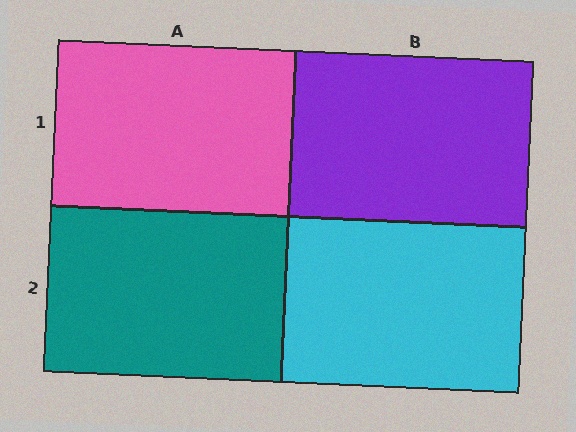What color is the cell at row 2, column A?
Teal.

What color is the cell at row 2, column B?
Cyan.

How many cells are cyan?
1 cell is cyan.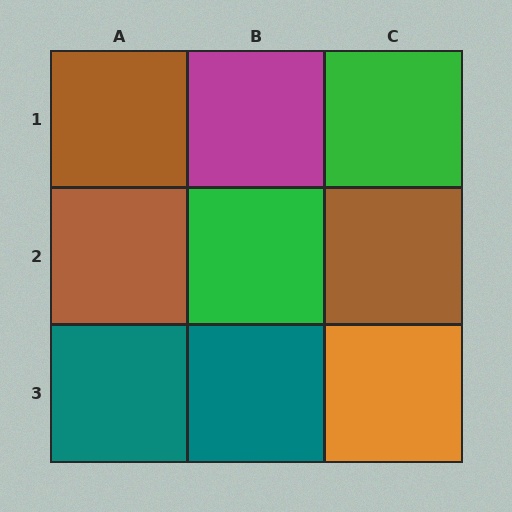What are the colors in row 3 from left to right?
Teal, teal, orange.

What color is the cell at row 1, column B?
Magenta.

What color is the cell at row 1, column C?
Green.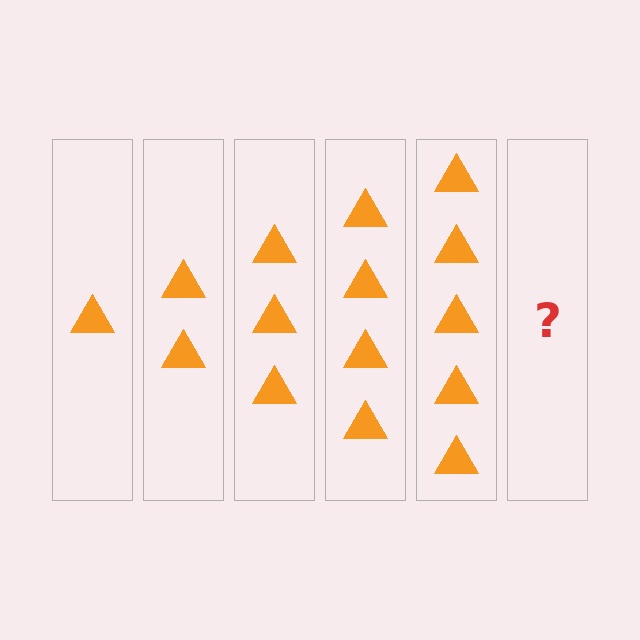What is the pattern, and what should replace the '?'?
The pattern is that each step adds one more triangle. The '?' should be 6 triangles.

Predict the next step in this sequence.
The next step is 6 triangles.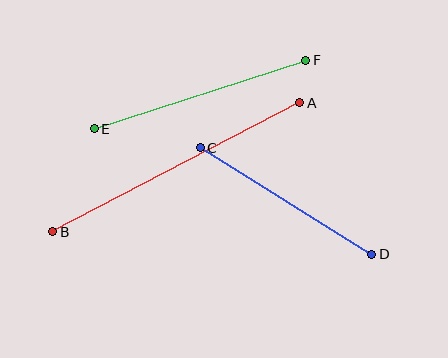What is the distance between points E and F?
The distance is approximately 222 pixels.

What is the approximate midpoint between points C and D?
The midpoint is at approximately (286, 201) pixels.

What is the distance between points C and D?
The distance is approximately 202 pixels.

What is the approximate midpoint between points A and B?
The midpoint is at approximately (176, 167) pixels.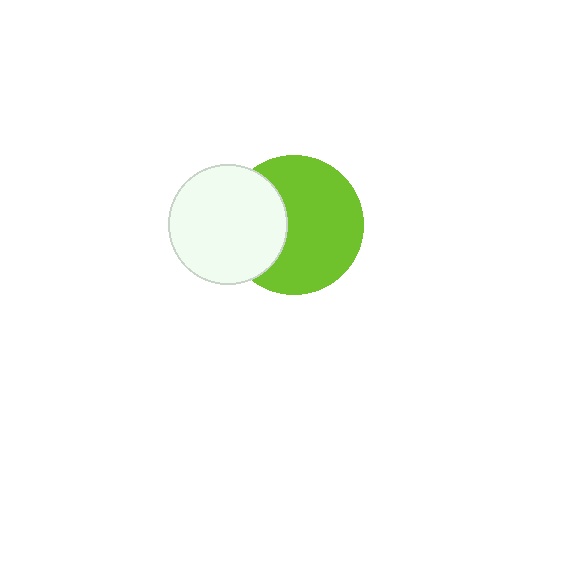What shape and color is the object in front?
The object in front is a white circle.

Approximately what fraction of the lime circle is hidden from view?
Roughly 33% of the lime circle is hidden behind the white circle.